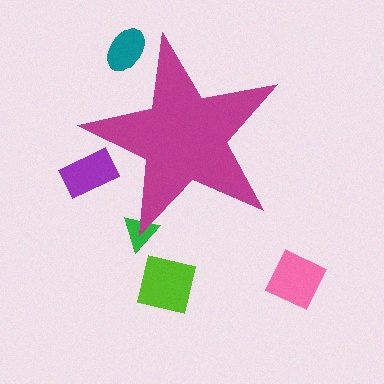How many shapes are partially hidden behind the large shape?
3 shapes are partially hidden.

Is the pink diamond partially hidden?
No, the pink diamond is fully visible.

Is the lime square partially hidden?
No, the lime square is fully visible.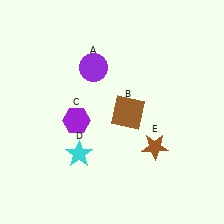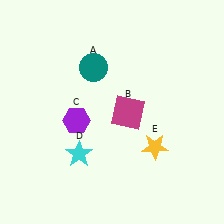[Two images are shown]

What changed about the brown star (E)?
In Image 1, E is brown. In Image 2, it changed to yellow.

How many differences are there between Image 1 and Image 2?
There are 3 differences between the two images.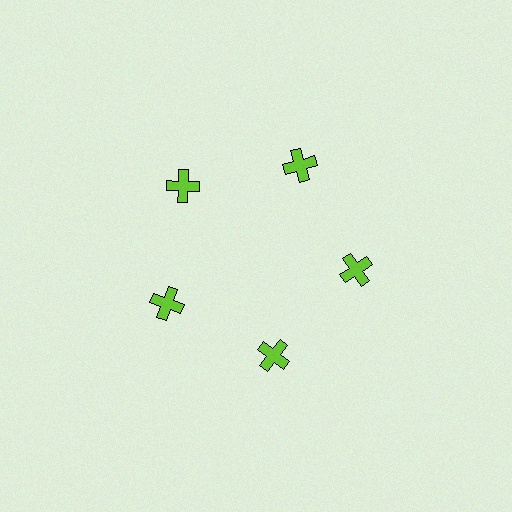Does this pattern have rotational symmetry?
Yes, this pattern has 5-fold rotational symmetry. It looks the same after rotating 72 degrees around the center.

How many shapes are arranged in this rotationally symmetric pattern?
There are 5 shapes, arranged in 5 groups of 1.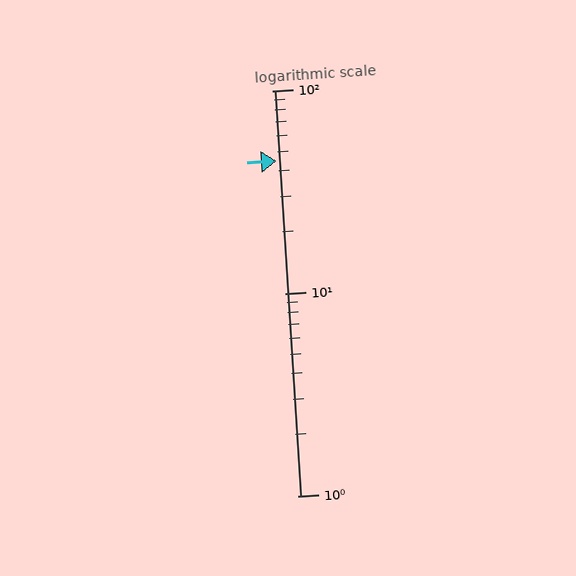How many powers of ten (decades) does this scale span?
The scale spans 2 decades, from 1 to 100.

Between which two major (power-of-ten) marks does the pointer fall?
The pointer is between 10 and 100.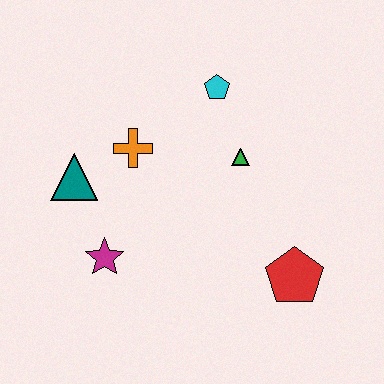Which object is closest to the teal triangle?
The orange cross is closest to the teal triangle.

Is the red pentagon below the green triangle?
Yes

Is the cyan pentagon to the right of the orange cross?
Yes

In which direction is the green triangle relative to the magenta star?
The green triangle is to the right of the magenta star.